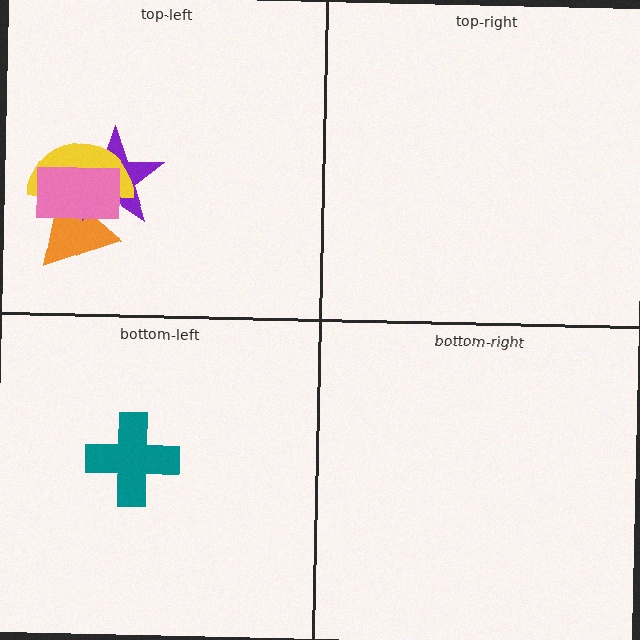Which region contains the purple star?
The top-left region.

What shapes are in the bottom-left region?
The teal cross.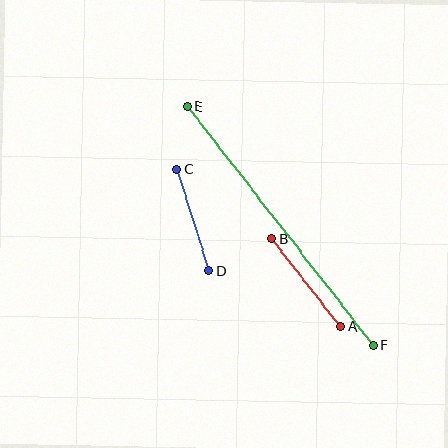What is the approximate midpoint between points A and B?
The midpoint is at approximately (306, 283) pixels.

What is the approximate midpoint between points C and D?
The midpoint is at approximately (193, 220) pixels.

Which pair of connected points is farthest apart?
Points E and F are farthest apart.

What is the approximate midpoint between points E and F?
The midpoint is at approximately (280, 226) pixels.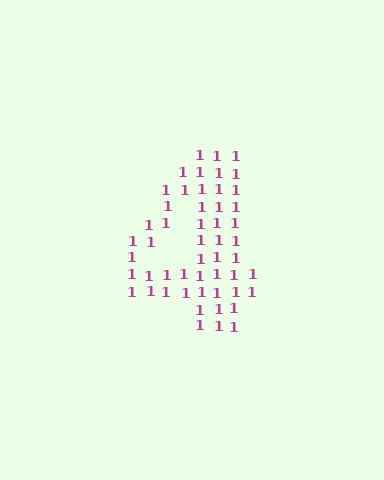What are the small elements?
The small elements are digit 1's.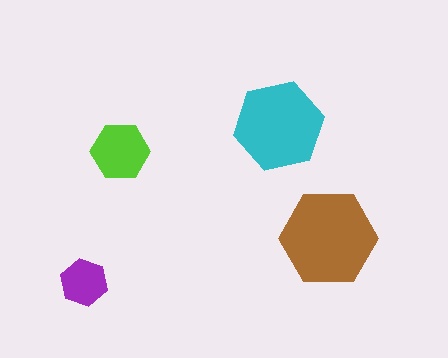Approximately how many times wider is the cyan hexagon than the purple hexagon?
About 2 times wider.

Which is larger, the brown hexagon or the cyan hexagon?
The brown one.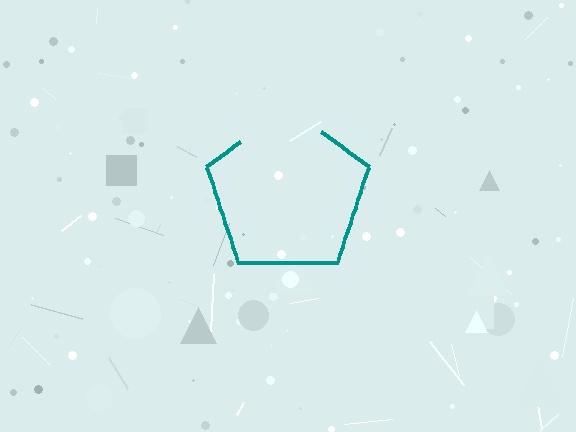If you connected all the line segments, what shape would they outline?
They would outline a pentagon.